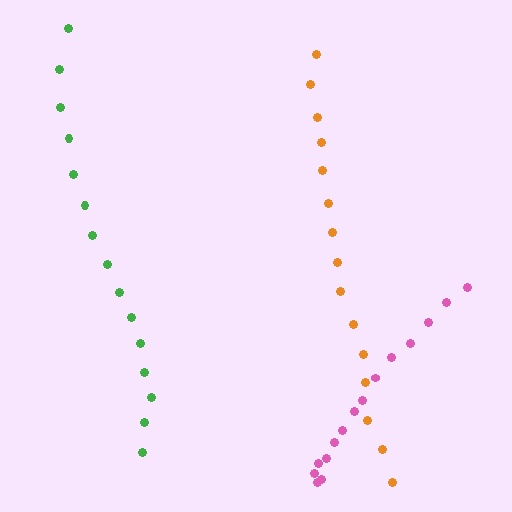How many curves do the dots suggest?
There are 3 distinct paths.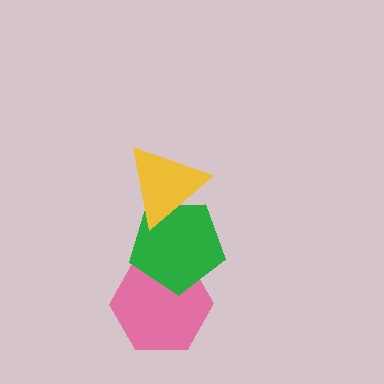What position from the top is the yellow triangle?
The yellow triangle is 1st from the top.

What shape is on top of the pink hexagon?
The green pentagon is on top of the pink hexagon.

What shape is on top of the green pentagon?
The yellow triangle is on top of the green pentagon.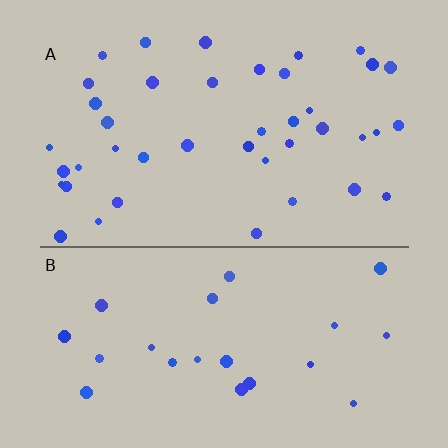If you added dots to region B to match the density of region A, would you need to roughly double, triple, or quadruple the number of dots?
Approximately double.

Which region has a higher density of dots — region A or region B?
A (the top).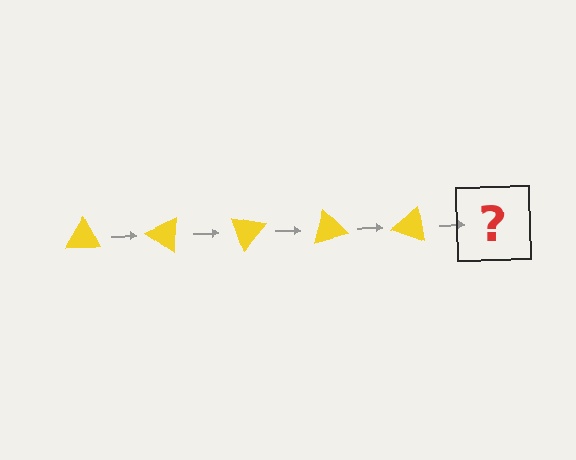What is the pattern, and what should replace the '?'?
The pattern is that the triangle rotates 35 degrees each step. The '?' should be a yellow triangle rotated 175 degrees.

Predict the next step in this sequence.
The next step is a yellow triangle rotated 175 degrees.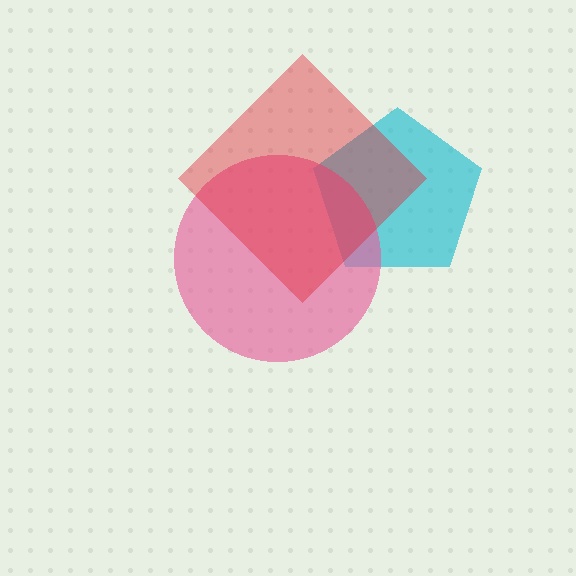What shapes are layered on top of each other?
The layered shapes are: a cyan pentagon, a pink circle, a red diamond.